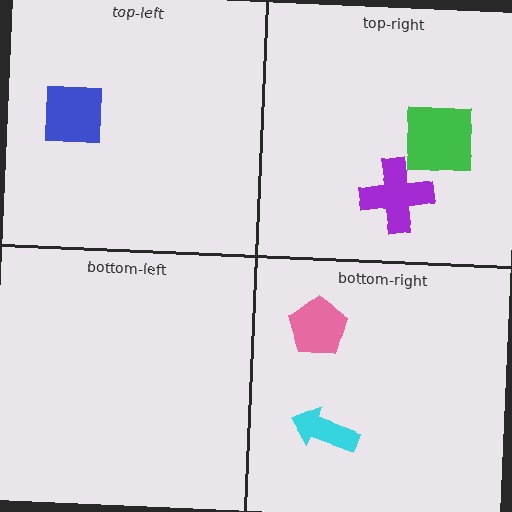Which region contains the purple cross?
The top-right region.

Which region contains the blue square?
The top-left region.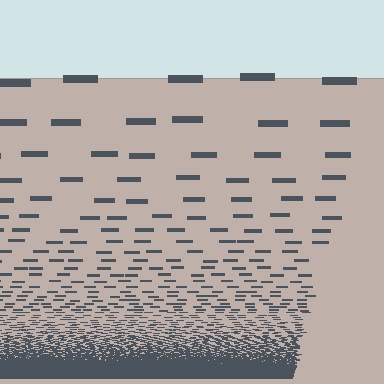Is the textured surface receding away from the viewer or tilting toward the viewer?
The surface appears to tilt toward the viewer. Texture elements get larger and sparser toward the top.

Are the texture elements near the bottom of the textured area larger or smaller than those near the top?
Smaller. The gradient is inverted — elements near the bottom are smaller and denser.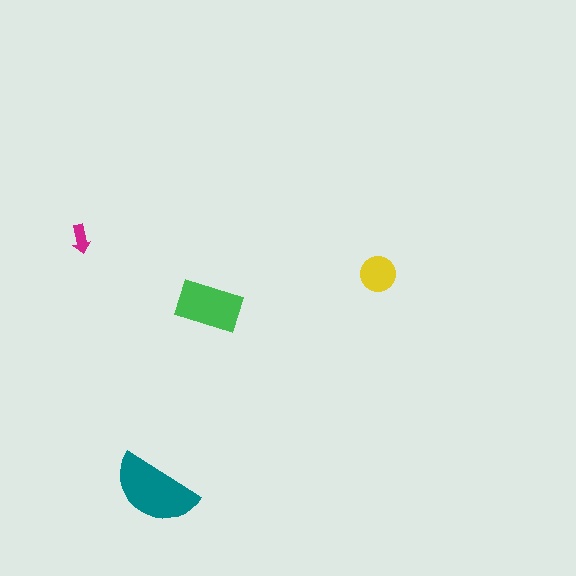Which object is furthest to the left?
The magenta arrow is leftmost.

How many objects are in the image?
There are 4 objects in the image.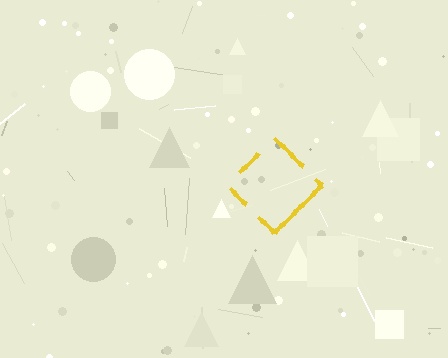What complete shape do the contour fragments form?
The contour fragments form a diamond.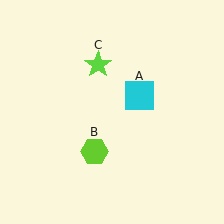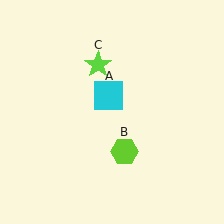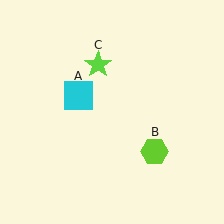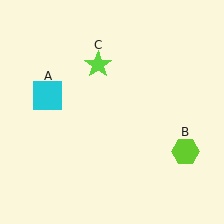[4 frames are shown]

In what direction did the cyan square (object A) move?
The cyan square (object A) moved left.